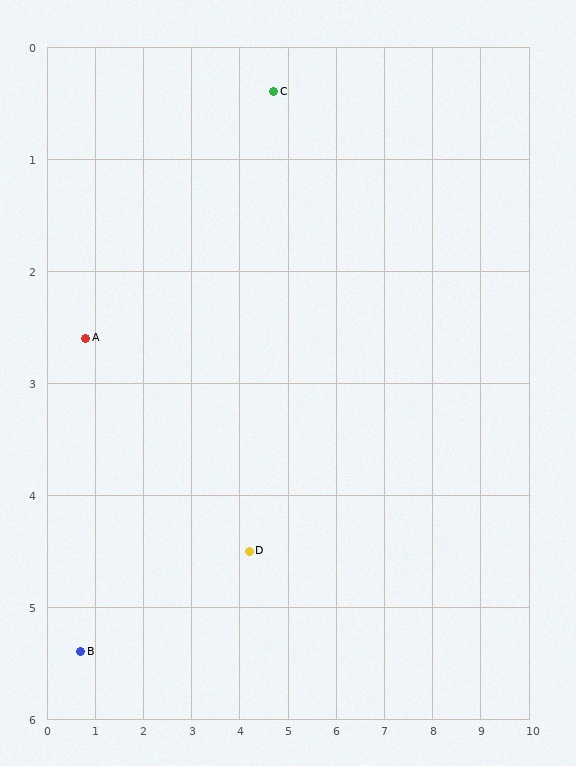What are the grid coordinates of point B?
Point B is at approximately (0.7, 5.4).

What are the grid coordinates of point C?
Point C is at approximately (4.7, 0.4).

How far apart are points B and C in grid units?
Points B and C are about 6.4 grid units apart.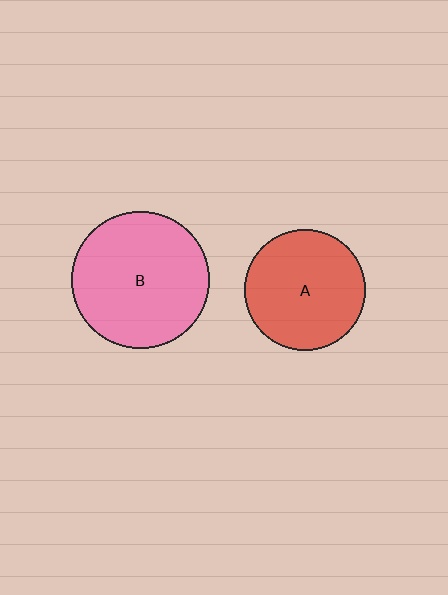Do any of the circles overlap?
No, none of the circles overlap.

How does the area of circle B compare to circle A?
Approximately 1.3 times.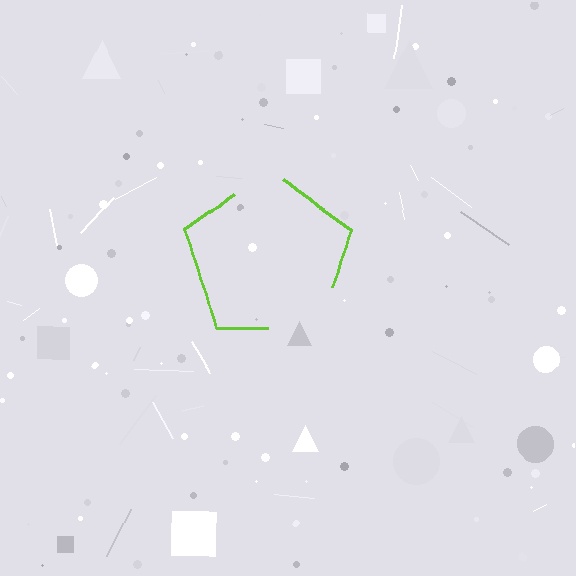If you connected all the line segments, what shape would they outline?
They would outline a pentagon.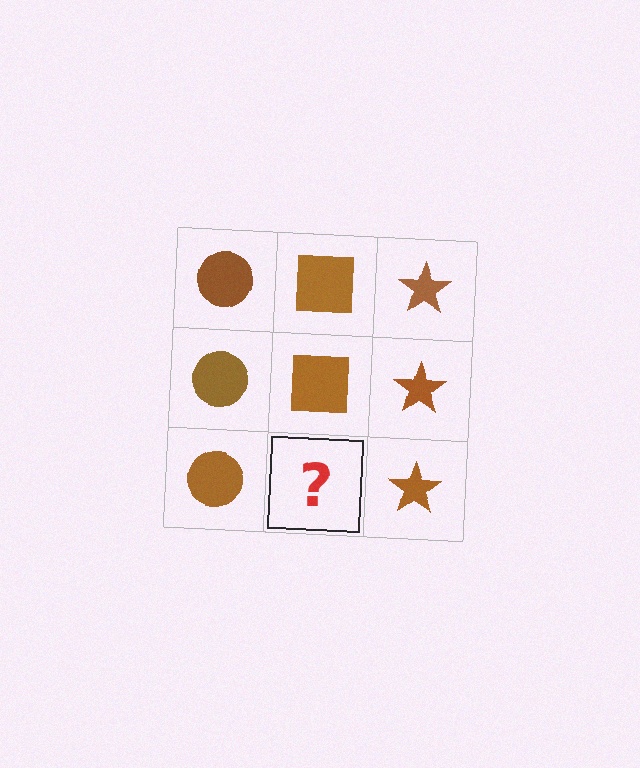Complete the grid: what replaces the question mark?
The question mark should be replaced with a brown square.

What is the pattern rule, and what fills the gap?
The rule is that each column has a consistent shape. The gap should be filled with a brown square.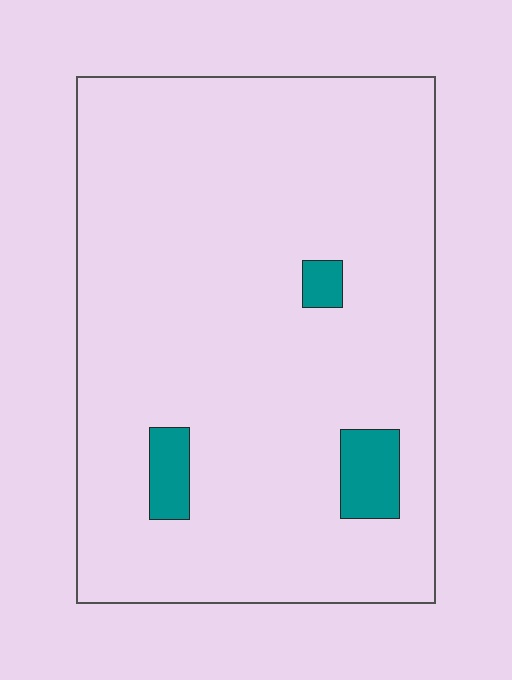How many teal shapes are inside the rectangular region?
3.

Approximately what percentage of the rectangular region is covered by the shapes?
Approximately 5%.